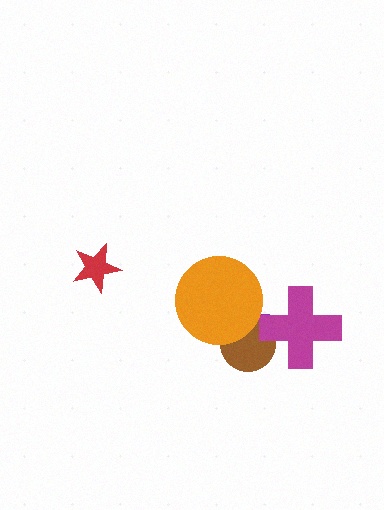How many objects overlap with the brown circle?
3 objects overlap with the brown circle.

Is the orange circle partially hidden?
No, no other shape covers it.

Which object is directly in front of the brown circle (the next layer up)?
The magenta cross is directly in front of the brown circle.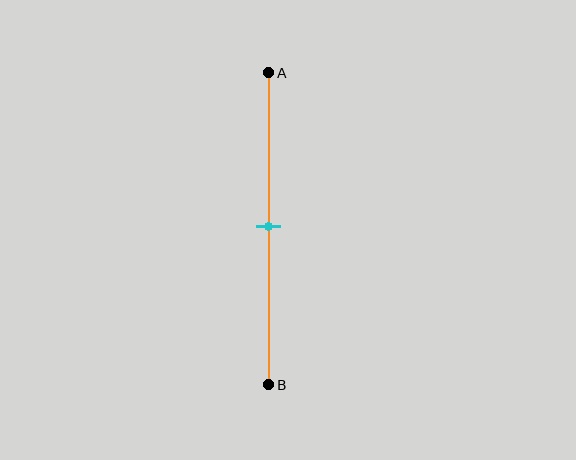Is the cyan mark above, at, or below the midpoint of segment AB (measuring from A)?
The cyan mark is approximately at the midpoint of segment AB.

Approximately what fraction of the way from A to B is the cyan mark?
The cyan mark is approximately 50% of the way from A to B.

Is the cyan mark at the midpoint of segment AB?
Yes, the mark is approximately at the midpoint.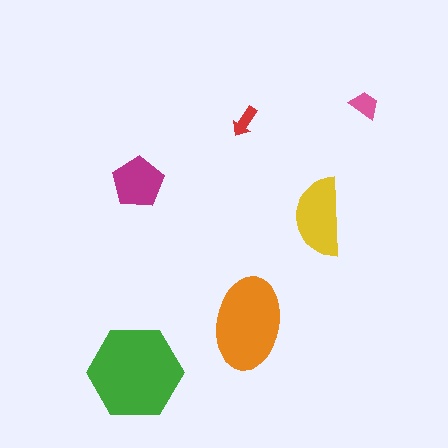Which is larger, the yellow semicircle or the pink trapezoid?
The yellow semicircle.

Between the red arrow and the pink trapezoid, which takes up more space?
The pink trapezoid.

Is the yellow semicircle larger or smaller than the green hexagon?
Smaller.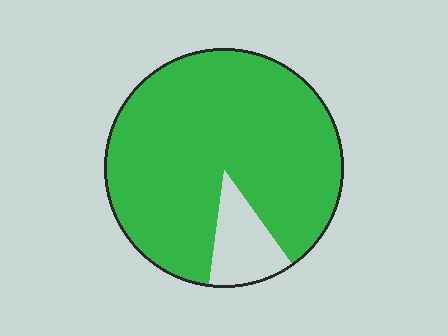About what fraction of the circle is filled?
About seven eighths (7/8).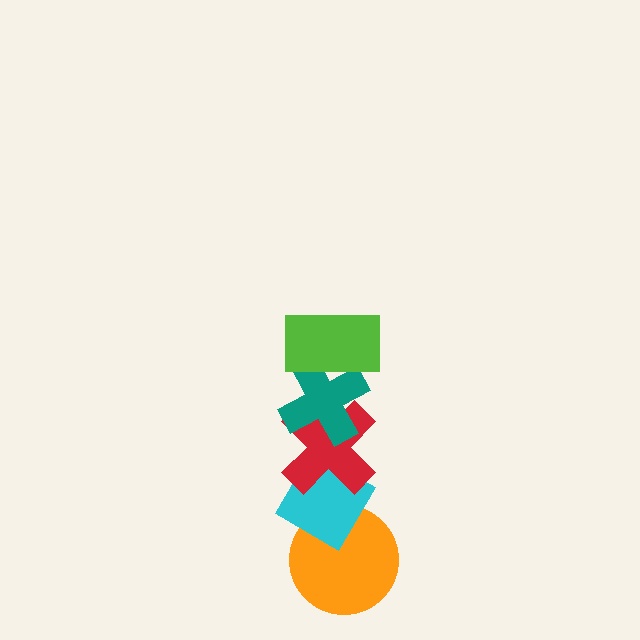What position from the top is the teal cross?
The teal cross is 2nd from the top.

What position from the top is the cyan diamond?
The cyan diamond is 4th from the top.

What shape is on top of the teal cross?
The lime rectangle is on top of the teal cross.